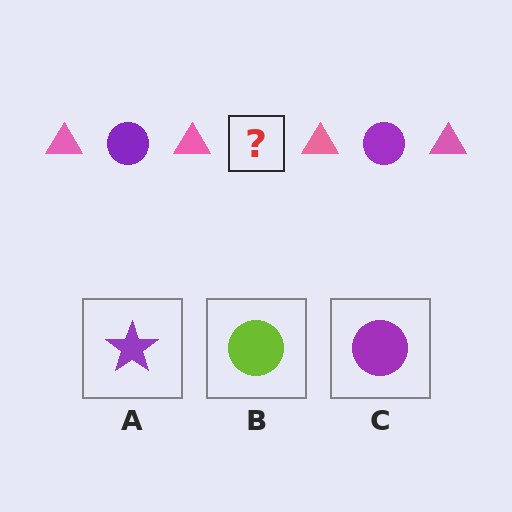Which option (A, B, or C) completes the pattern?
C.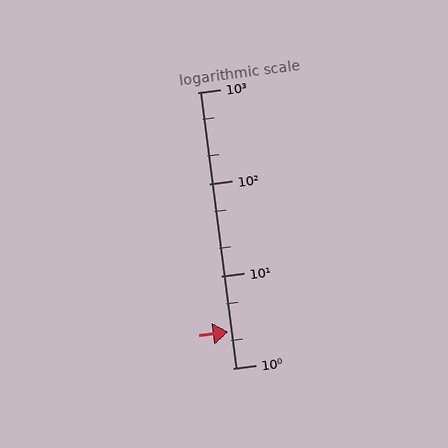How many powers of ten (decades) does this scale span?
The scale spans 3 decades, from 1 to 1000.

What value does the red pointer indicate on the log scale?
The pointer indicates approximately 2.5.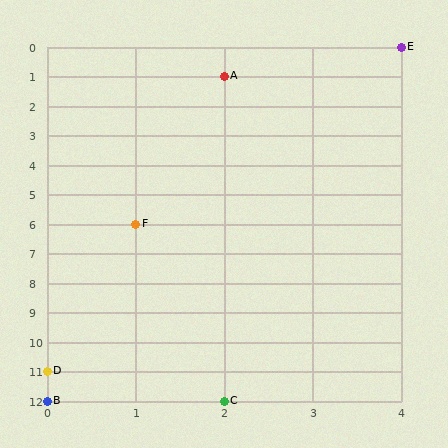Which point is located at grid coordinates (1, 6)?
Point F is at (1, 6).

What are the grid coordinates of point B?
Point B is at grid coordinates (0, 12).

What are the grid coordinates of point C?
Point C is at grid coordinates (2, 12).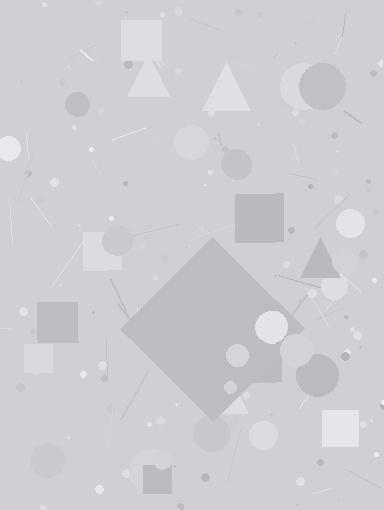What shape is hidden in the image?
A diamond is hidden in the image.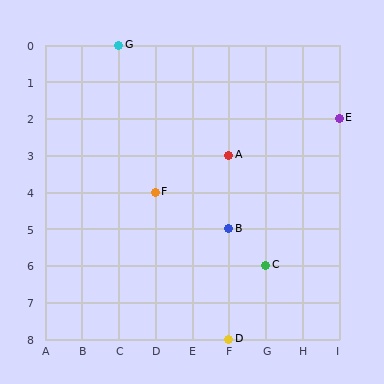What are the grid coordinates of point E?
Point E is at grid coordinates (I, 2).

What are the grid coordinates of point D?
Point D is at grid coordinates (F, 8).